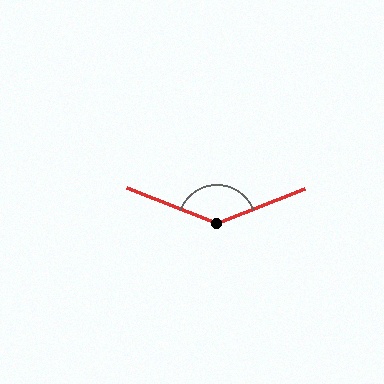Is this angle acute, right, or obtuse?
It is obtuse.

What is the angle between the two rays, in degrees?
Approximately 136 degrees.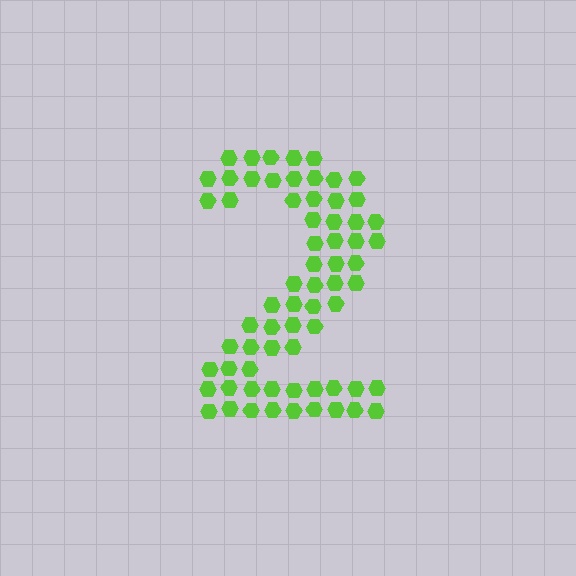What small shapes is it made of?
It is made of small hexagons.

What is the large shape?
The large shape is the digit 2.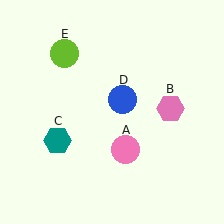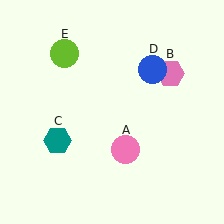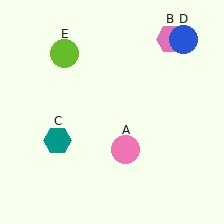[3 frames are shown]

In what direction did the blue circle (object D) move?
The blue circle (object D) moved up and to the right.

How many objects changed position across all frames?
2 objects changed position: pink hexagon (object B), blue circle (object D).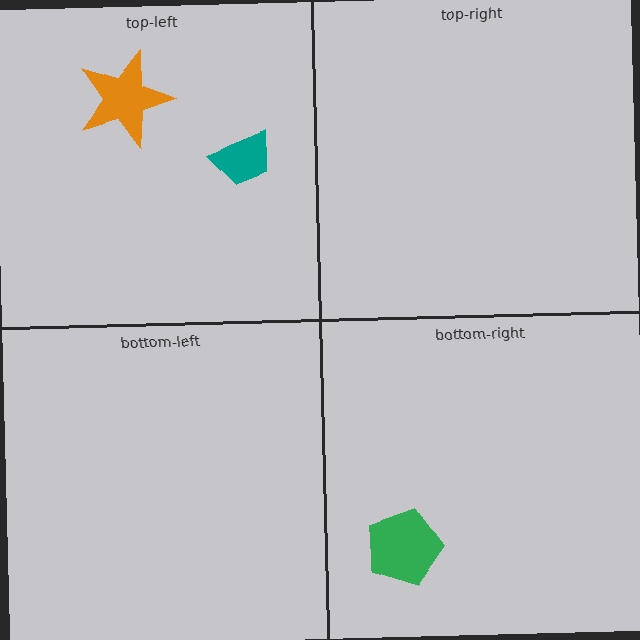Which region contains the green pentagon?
The bottom-right region.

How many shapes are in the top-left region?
2.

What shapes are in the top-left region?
The teal trapezoid, the orange star.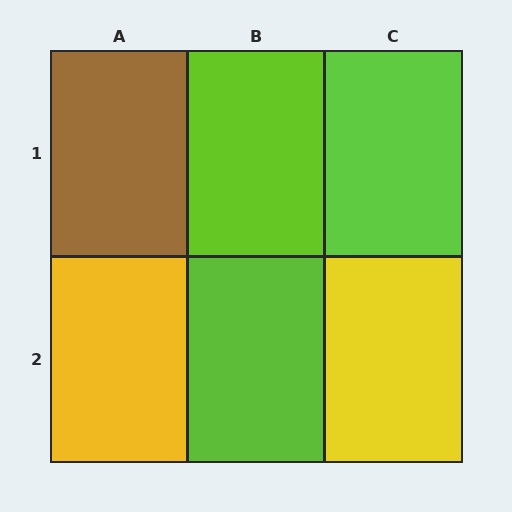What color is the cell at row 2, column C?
Yellow.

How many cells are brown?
1 cell is brown.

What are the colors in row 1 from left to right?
Brown, lime, lime.